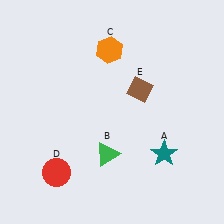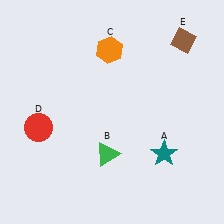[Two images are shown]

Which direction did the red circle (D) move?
The red circle (D) moved up.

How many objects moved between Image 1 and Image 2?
2 objects moved between the two images.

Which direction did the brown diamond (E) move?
The brown diamond (E) moved up.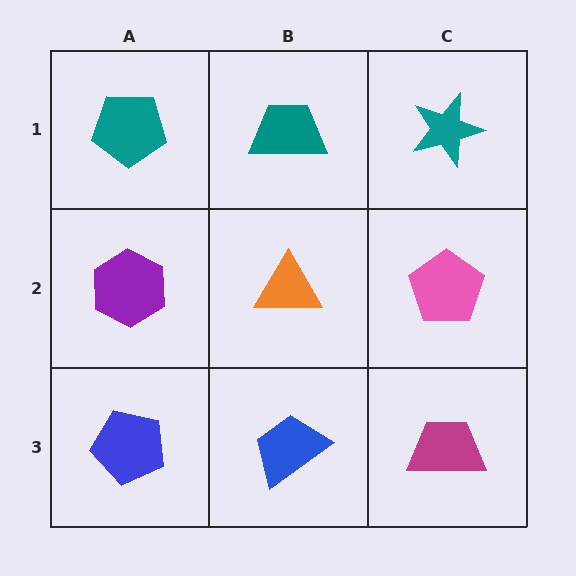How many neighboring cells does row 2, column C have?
3.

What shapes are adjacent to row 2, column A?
A teal pentagon (row 1, column A), a blue pentagon (row 3, column A), an orange triangle (row 2, column B).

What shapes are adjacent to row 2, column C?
A teal star (row 1, column C), a magenta trapezoid (row 3, column C), an orange triangle (row 2, column B).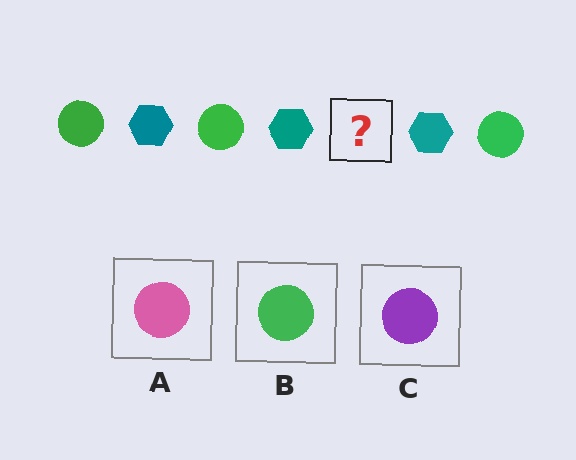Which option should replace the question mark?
Option B.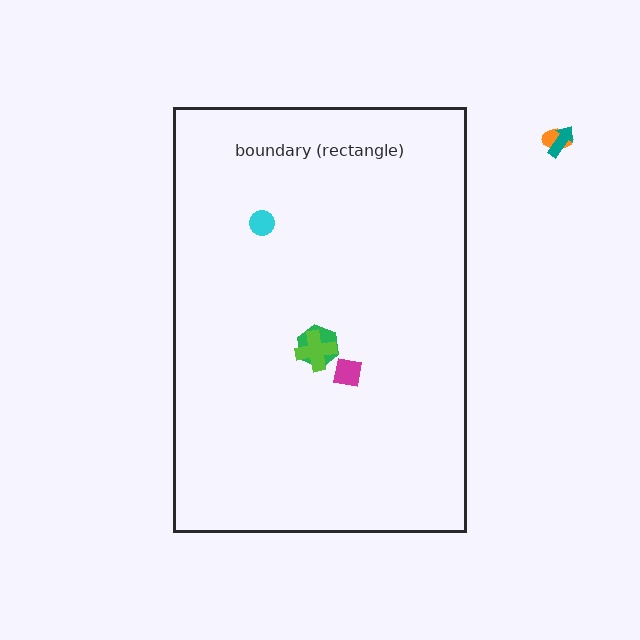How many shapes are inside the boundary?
4 inside, 2 outside.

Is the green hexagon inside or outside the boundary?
Inside.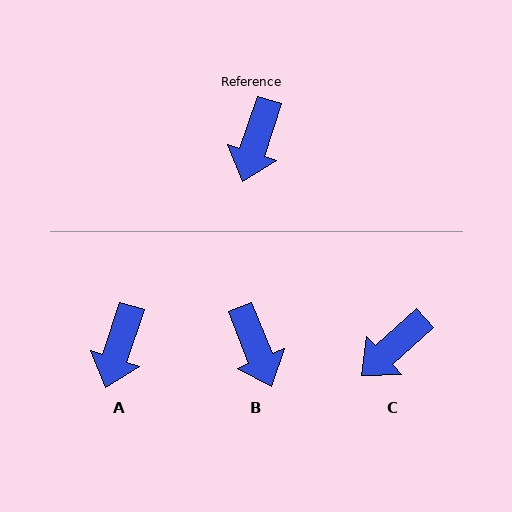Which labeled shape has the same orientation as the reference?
A.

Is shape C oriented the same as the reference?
No, it is off by about 30 degrees.